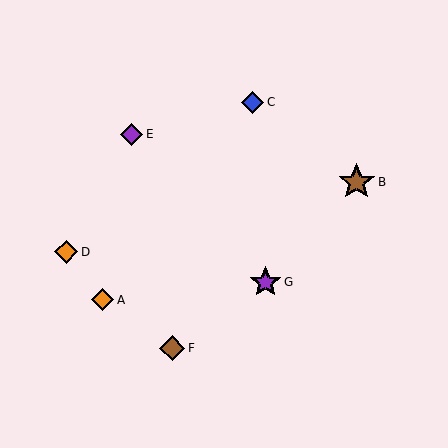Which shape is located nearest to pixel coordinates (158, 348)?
The brown diamond (labeled F) at (172, 348) is nearest to that location.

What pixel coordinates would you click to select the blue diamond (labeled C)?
Click at (252, 102) to select the blue diamond C.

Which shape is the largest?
The brown star (labeled B) is the largest.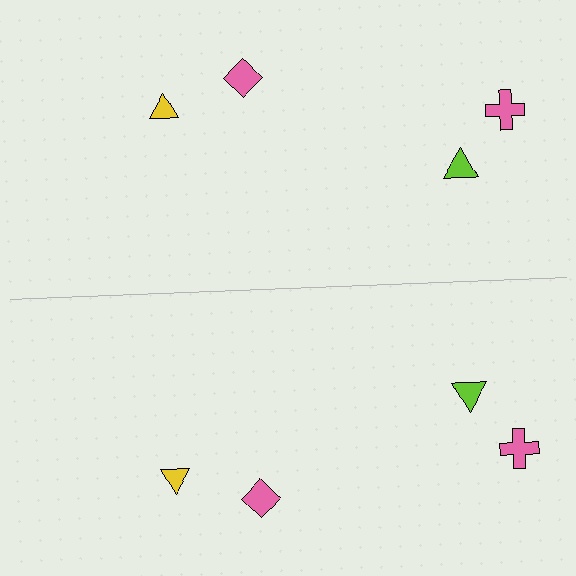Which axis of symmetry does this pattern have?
The pattern has a horizontal axis of symmetry running through the center of the image.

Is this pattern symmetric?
Yes, this pattern has bilateral (reflection) symmetry.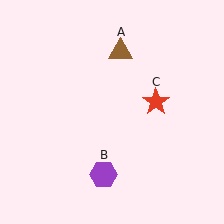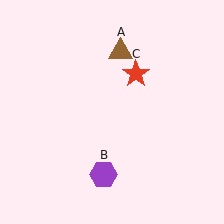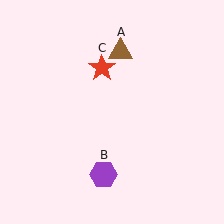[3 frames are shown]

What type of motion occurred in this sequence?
The red star (object C) rotated counterclockwise around the center of the scene.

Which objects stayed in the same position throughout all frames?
Brown triangle (object A) and purple hexagon (object B) remained stationary.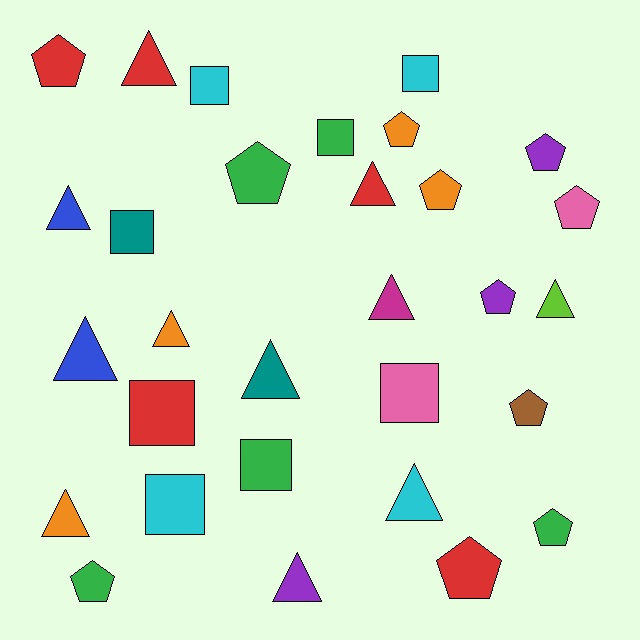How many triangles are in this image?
There are 11 triangles.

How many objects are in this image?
There are 30 objects.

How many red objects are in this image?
There are 5 red objects.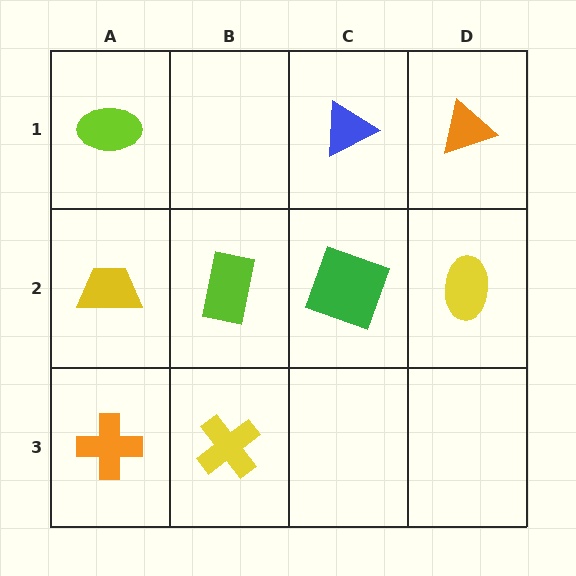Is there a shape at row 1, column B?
No, that cell is empty.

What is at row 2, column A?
A yellow trapezoid.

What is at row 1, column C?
A blue triangle.